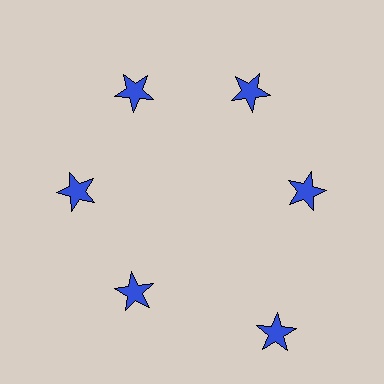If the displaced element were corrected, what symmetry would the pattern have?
It would have 6-fold rotational symmetry — the pattern would map onto itself every 60 degrees.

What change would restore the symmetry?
The symmetry would be restored by moving it inward, back onto the ring so that all 6 stars sit at equal angles and equal distance from the center.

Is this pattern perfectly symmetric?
No. The 6 blue stars are arranged in a ring, but one element near the 5 o'clock position is pushed outward from the center, breaking the 6-fold rotational symmetry.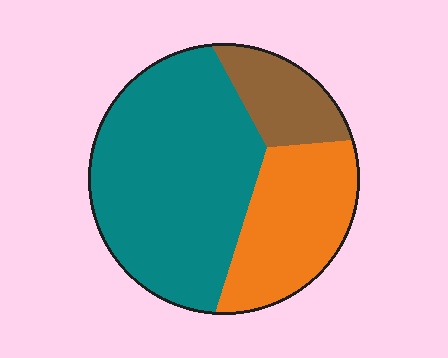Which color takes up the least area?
Brown, at roughly 15%.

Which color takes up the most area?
Teal, at roughly 55%.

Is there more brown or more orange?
Orange.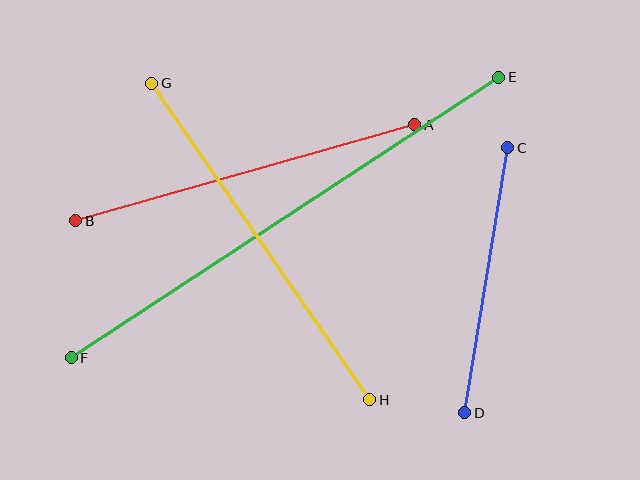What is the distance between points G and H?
The distance is approximately 384 pixels.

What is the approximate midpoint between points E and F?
The midpoint is at approximately (285, 217) pixels.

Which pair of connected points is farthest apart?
Points E and F are farthest apart.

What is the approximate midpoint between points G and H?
The midpoint is at approximately (261, 242) pixels.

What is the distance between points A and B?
The distance is approximately 352 pixels.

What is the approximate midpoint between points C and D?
The midpoint is at approximately (486, 280) pixels.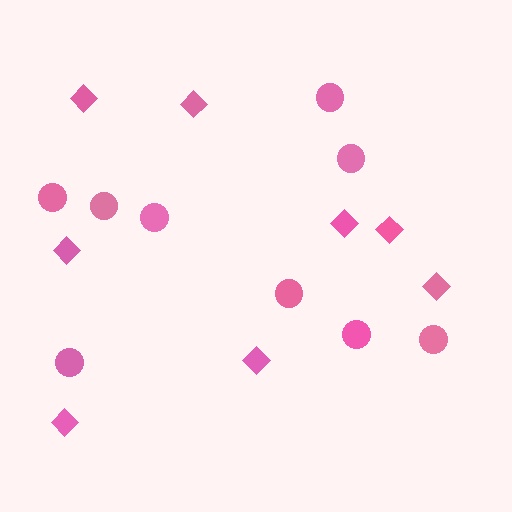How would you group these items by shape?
There are 2 groups: one group of diamonds (8) and one group of circles (9).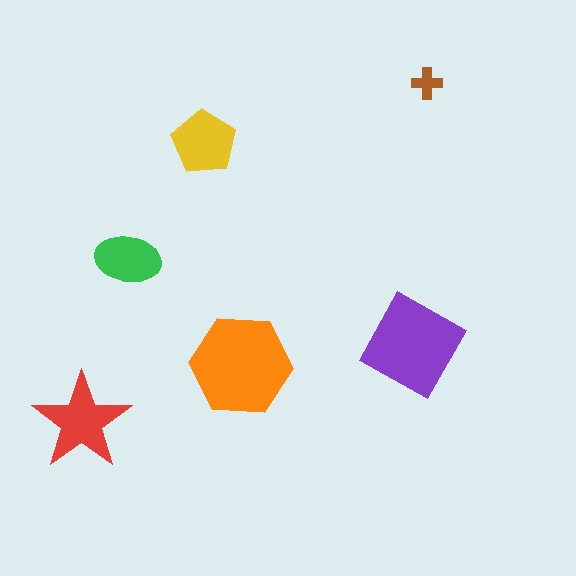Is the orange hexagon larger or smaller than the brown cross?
Larger.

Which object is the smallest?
The brown cross.